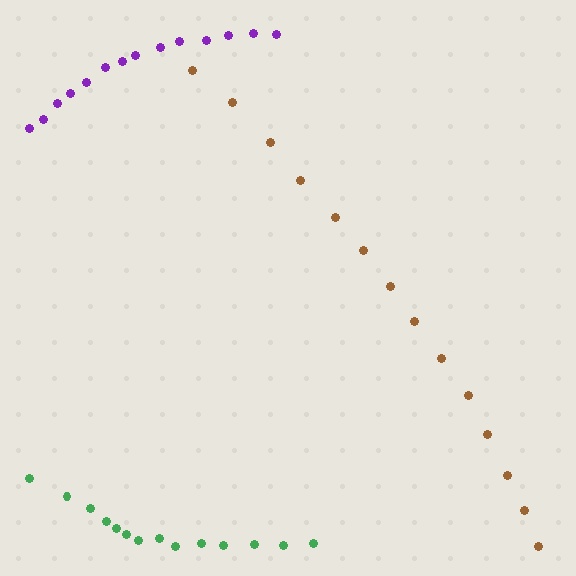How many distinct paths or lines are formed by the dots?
There are 3 distinct paths.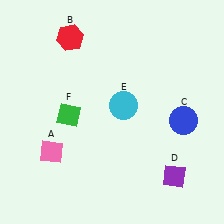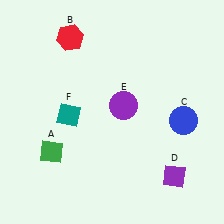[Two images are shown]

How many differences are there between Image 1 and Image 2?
There are 3 differences between the two images.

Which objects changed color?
A changed from pink to green. E changed from cyan to purple. F changed from green to teal.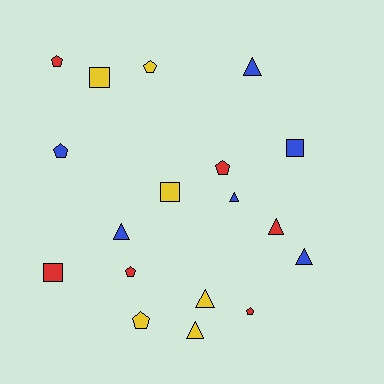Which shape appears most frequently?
Triangle, with 7 objects.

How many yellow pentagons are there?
There are 2 yellow pentagons.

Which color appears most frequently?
Blue, with 6 objects.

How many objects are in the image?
There are 18 objects.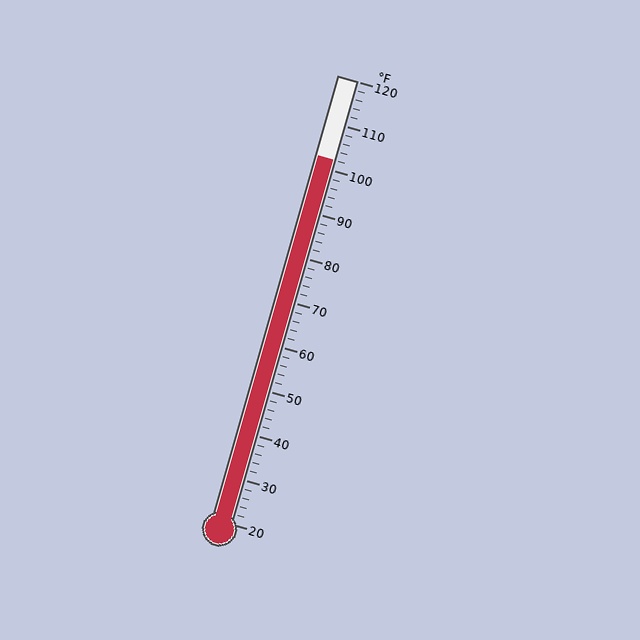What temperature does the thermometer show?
The thermometer shows approximately 102°F.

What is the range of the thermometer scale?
The thermometer scale ranges from 20°F to 120°F.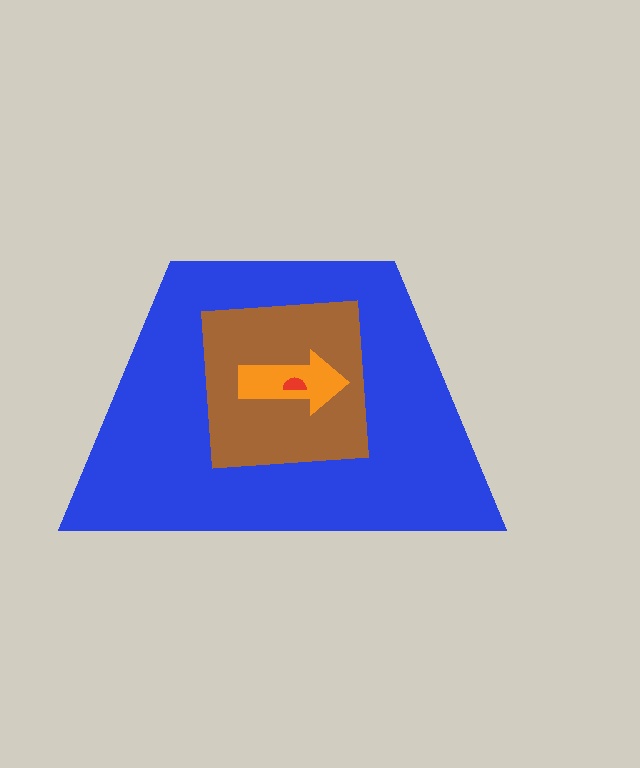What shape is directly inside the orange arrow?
The red semicircle.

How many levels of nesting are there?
4.